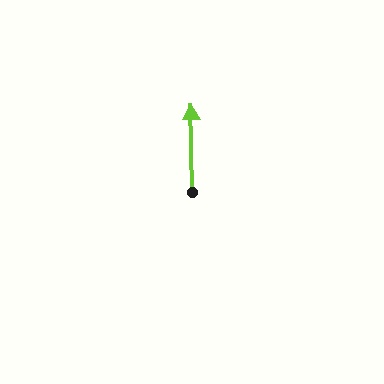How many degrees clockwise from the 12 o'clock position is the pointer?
Approximately 359 degrees.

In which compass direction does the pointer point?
North.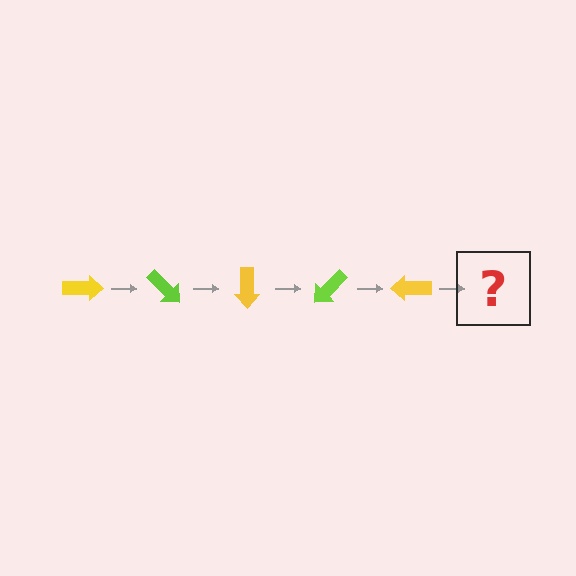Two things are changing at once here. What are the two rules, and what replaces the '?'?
The two rules are that it rotates 45 degrees each step and the color cycles through yellow and lime. The '?' should be a lime arrow, rotated 225 degrees from the start.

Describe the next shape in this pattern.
It should be a lime arrow, rotated 225 degrees from the start.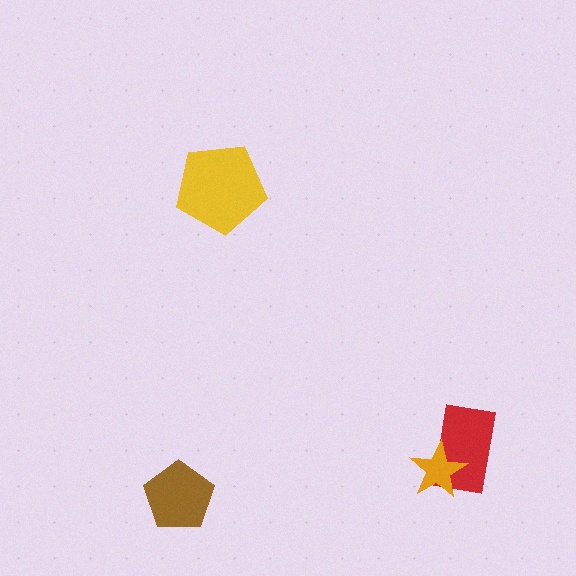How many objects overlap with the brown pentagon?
0 objects overlap with the brown pentagon.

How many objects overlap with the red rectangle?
1 object overlaps with the red rectangle.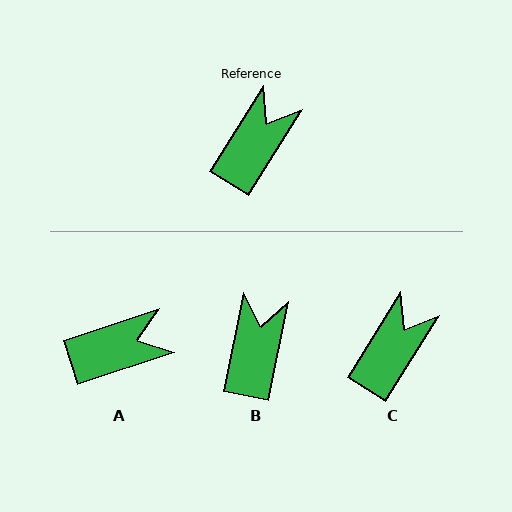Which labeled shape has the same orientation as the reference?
C.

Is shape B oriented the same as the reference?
No, it is off by about 20 degrees.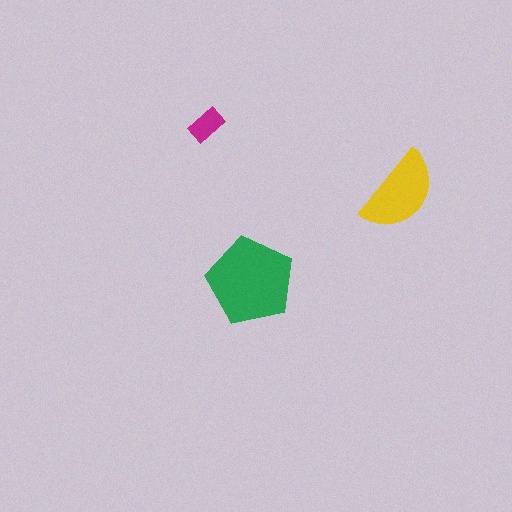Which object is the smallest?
The magenta rectangle.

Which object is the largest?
The green pentagon.